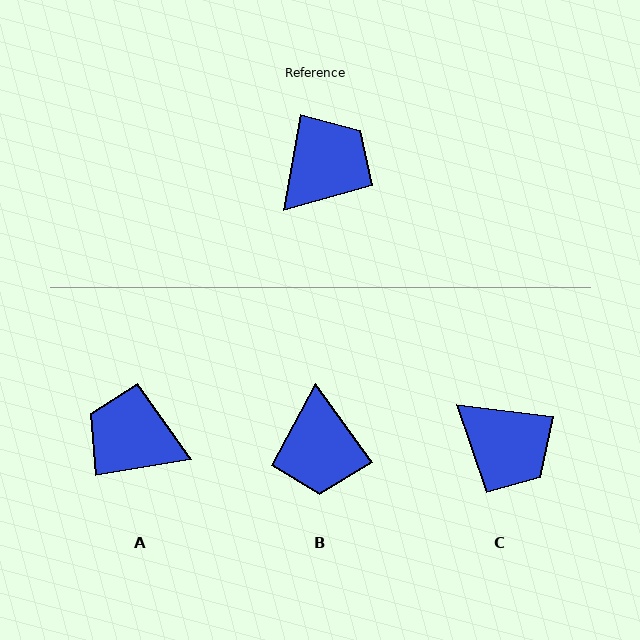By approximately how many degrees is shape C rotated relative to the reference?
Approximately 87 degrees clockwise.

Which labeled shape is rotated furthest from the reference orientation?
B, about 134 degrees away.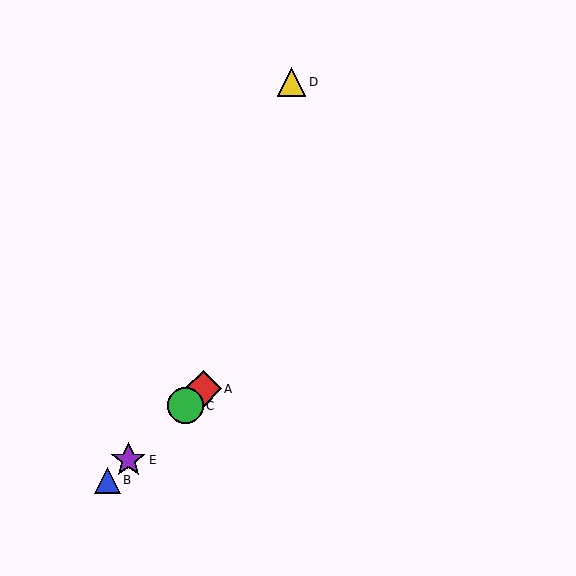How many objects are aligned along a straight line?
4 objects (A, B, C, E) are aligned along a straight line.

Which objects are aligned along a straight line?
Objects A, B, C, E are aligned along a straight line.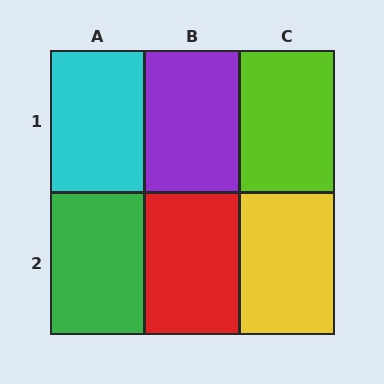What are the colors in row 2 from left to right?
Green, red, yellow.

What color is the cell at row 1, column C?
Lime.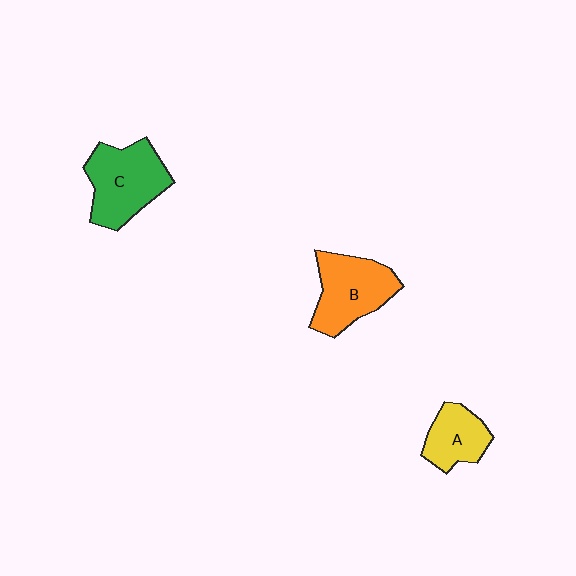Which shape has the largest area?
Shape C (green).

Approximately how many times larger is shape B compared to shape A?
Approximately 1.5 times.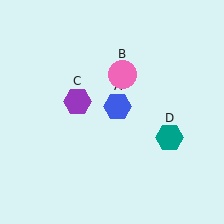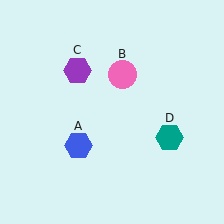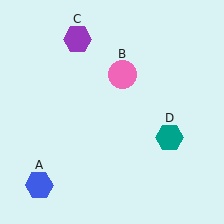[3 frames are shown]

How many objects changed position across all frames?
2 objects changed position: blue hexagon (object A), purple hexagon (object C).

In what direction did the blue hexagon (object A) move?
The blue hexagon (object A) moved down and to the left.